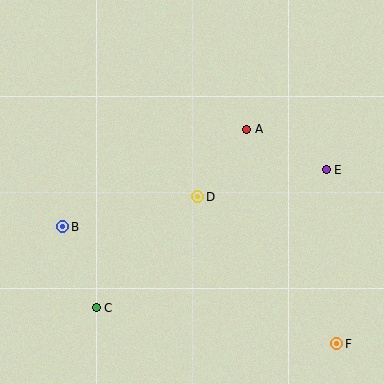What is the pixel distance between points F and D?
The distance between F and D is 202 pixels.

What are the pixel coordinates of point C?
Point C is at (96, 308).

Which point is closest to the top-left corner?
Point B is closest to the top-left corner.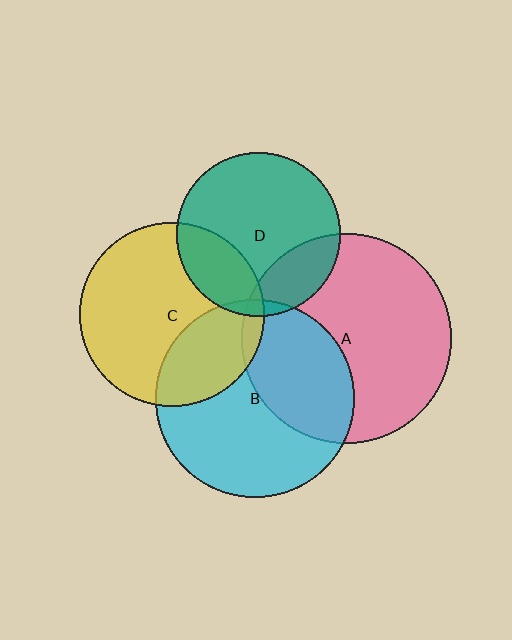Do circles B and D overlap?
Yes.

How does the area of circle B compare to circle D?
Approximately 1.5 times.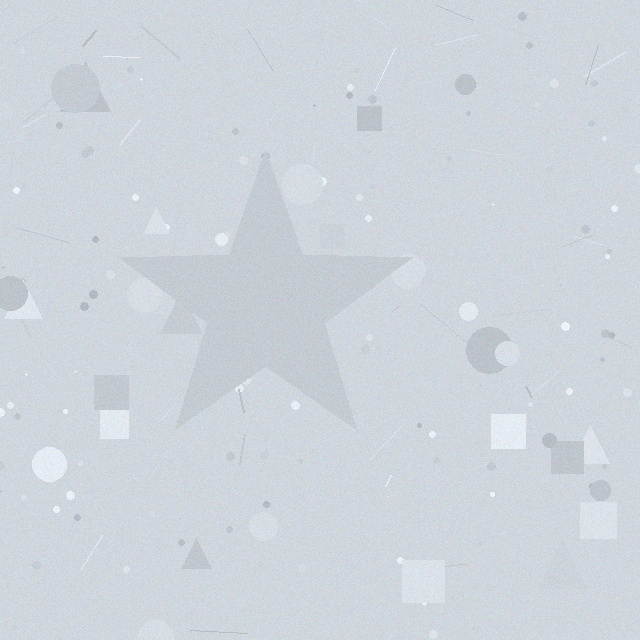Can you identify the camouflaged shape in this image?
The camouflaged shape is a star.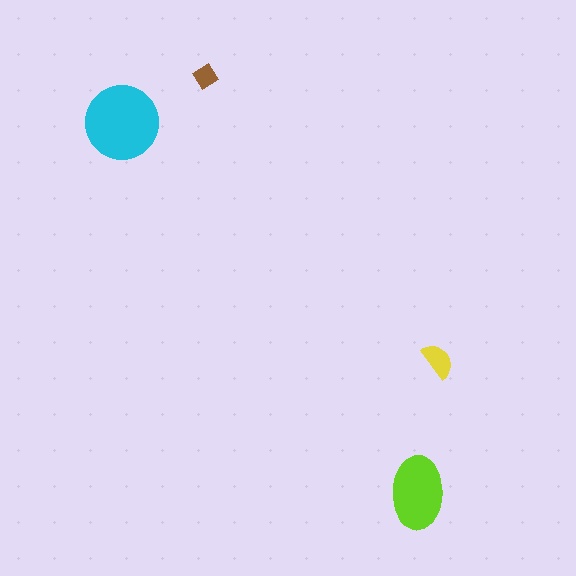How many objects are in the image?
There are 4 objects in the image.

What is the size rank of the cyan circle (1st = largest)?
1st.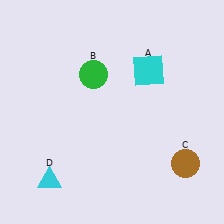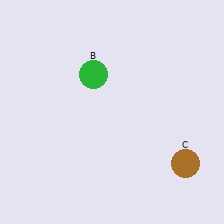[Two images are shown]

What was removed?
The cyan square (A), the cyan triangle (D) were removed in Image 2.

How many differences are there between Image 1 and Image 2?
There are 2 differences between the two images.